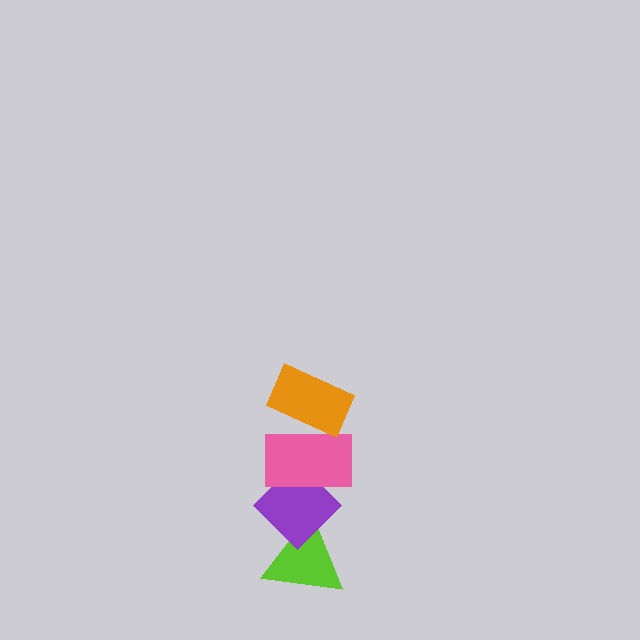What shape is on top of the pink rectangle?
The orange rectangle is on top of the pink rectangle.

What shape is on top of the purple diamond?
The pink rectangle is on top of the purple diamond.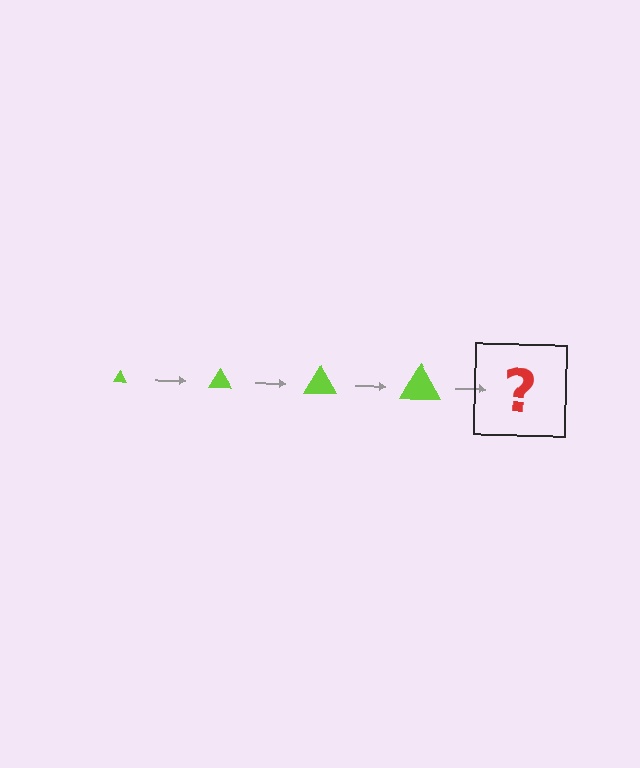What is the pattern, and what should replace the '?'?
The pattern is that the triangle gets progressively larger each step. The '?' should be a lime triangle, larger than the previous one.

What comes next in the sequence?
The next element should be a lime triangle, larger than the previous one.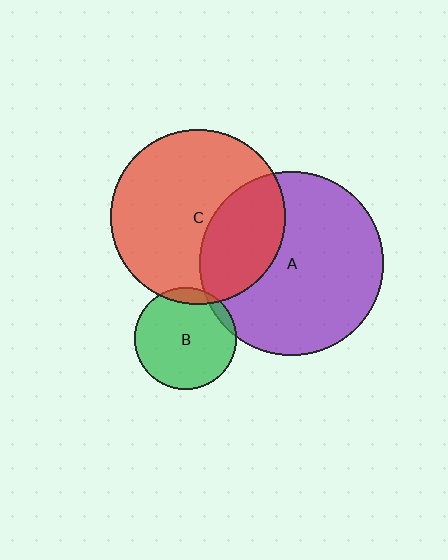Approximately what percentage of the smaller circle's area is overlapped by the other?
Approximately 30%.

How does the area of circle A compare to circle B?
Approximately 3.3 times.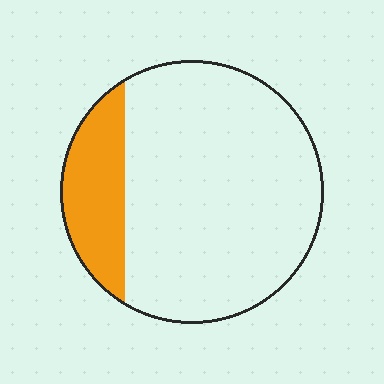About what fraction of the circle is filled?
About one fifth (1/5).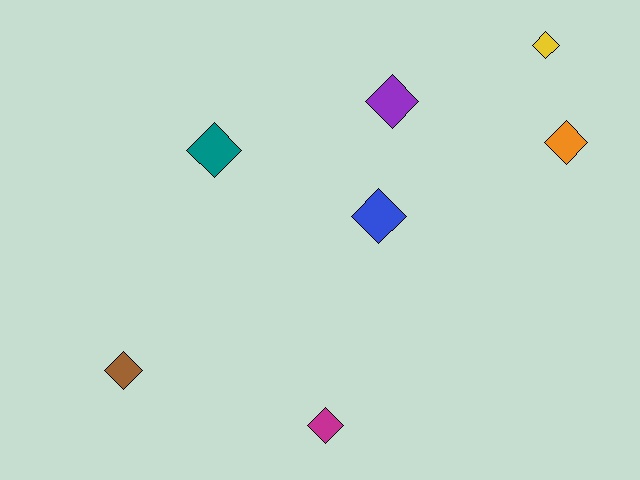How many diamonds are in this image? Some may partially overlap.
There are 7 diamonds.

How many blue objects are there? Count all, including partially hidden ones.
There is 1 blue object.